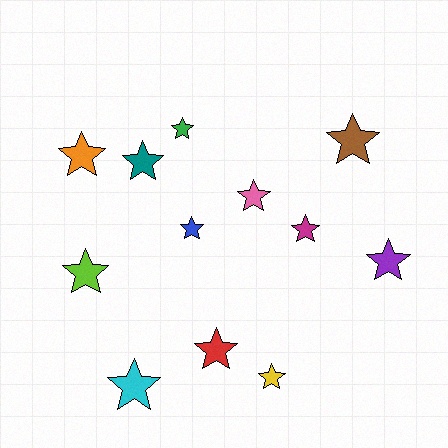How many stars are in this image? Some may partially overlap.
There are 12 stars.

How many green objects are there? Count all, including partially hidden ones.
There is 1 green object.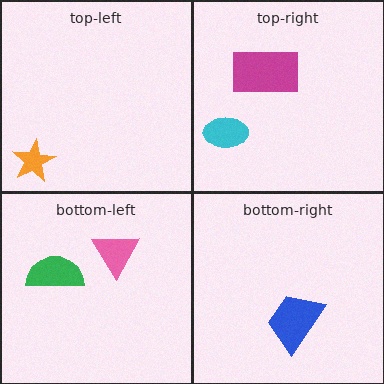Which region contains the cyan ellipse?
The top-right region.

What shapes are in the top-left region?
The orange star.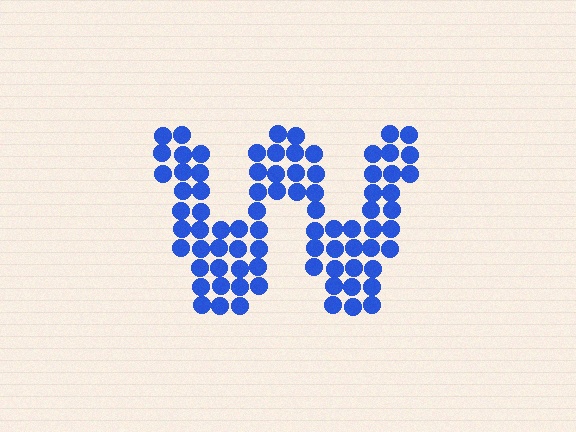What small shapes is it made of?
It is made of small circles.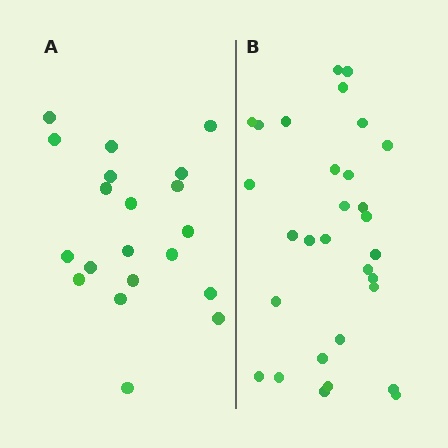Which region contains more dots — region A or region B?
Region B (the right region) has more dots.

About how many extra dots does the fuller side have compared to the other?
Region B has roughly 10 or so more dots than region A.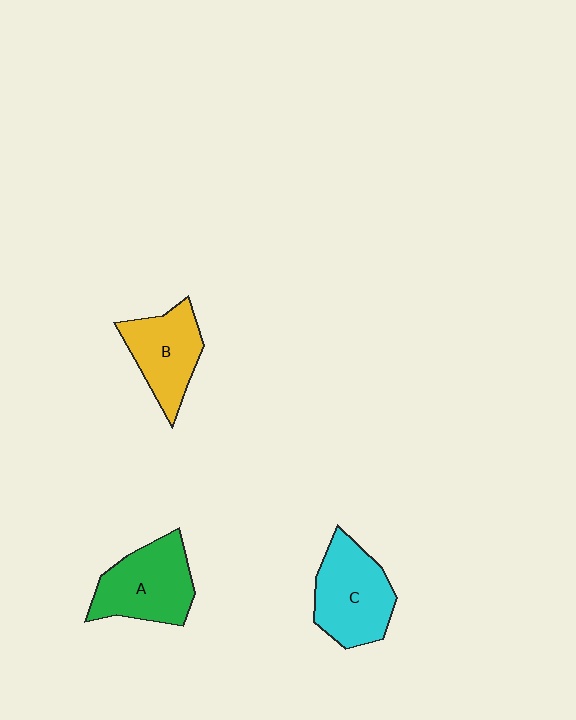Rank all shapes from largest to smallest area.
From largest to smallest: C (cyan), A (green), B (yellow).